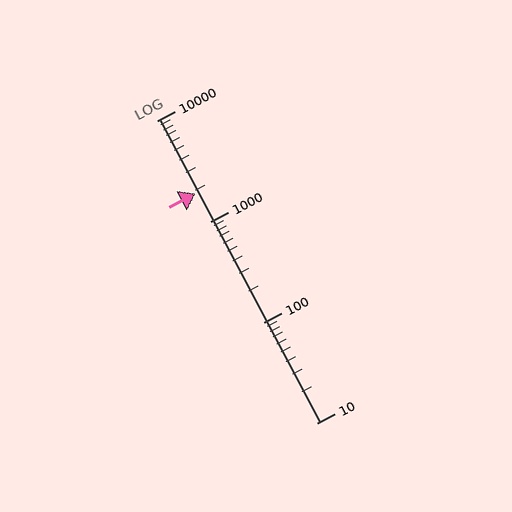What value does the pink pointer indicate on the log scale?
The pointer indicates approximately 1900.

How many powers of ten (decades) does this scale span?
The scale spans 3 decades, from 10 to 10000.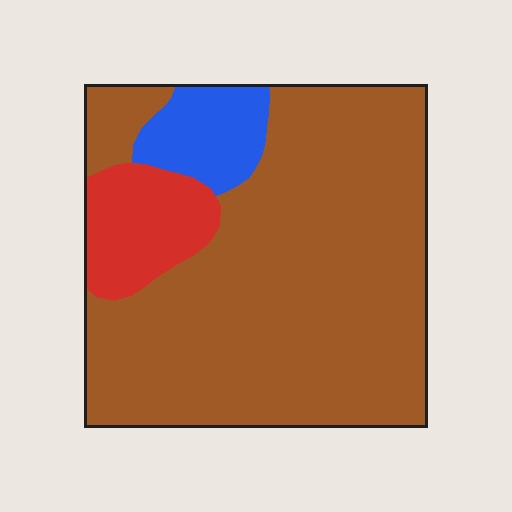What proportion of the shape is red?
Red covers 12% of the shape.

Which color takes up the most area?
Brown, at roughly 80%.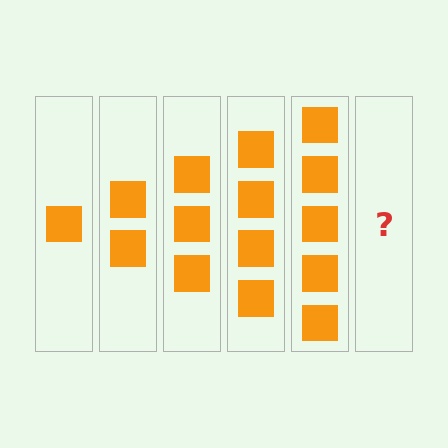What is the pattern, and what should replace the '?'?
The pattern is that each step adds one more square. The '?' should be 6 squares.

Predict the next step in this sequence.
The next step is 6 squares.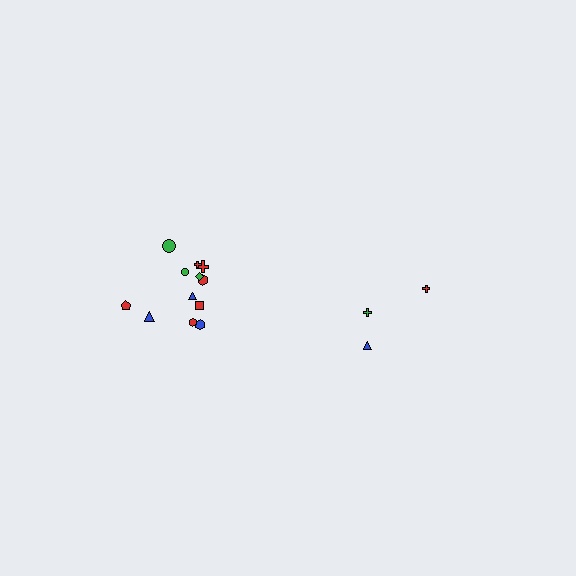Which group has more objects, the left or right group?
The left group.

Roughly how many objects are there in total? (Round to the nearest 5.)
Roughly 15 objects in total.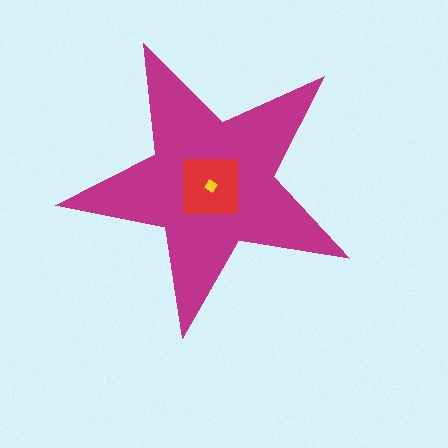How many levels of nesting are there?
3.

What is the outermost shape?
The magenta star.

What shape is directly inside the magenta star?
The red square.